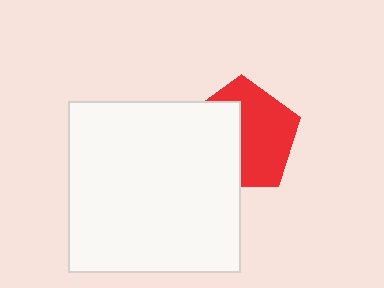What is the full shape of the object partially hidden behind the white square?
The partially hidden object is a red pentagon.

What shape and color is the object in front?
The object in front is a white square.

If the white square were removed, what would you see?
You would see the complete red pentagon.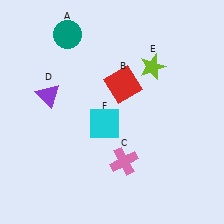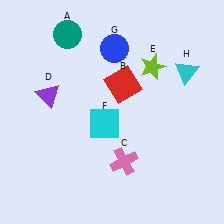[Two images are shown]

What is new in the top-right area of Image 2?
A blue circle (G) was added in the top-right area of Image 2.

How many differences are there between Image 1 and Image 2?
There are 2 differences between the two images.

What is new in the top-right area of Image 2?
A cyan triangle (H) was added in the top-right area of Image 2.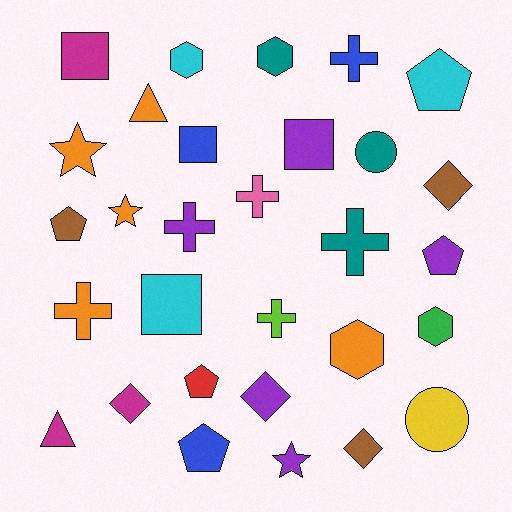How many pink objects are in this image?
There is 1 pink object.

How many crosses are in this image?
There are 6 crosses.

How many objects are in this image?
There are 30 objects.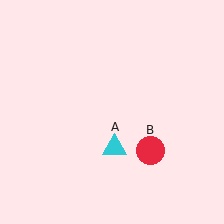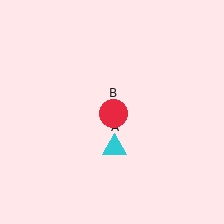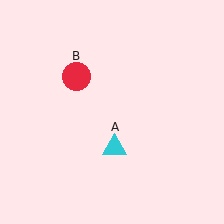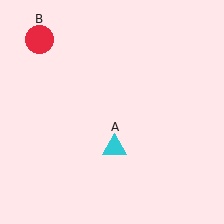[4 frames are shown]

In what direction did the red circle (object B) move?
The red circle (object B) moved up and to the left.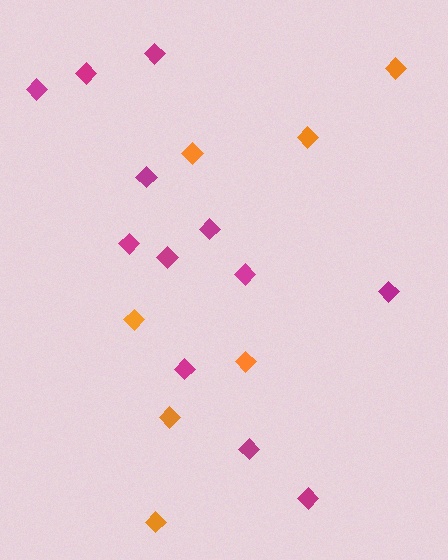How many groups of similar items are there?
There are 2 groups: one group of magenta diamonds (12) and one group of orange diamonds (7).